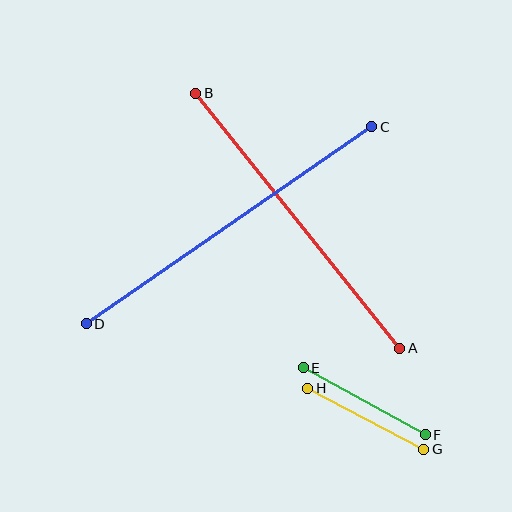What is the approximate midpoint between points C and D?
The midpoint is at approximately (229, 225) pixels.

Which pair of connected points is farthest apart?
Points C and D are farthest apart.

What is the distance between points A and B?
The distance is approximately 326 pixels.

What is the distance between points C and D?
The distance is approximately 347 pixels.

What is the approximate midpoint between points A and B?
The midpoint is at approximately (298, 221) pixels.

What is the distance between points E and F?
The distance is approximately 140 pixels.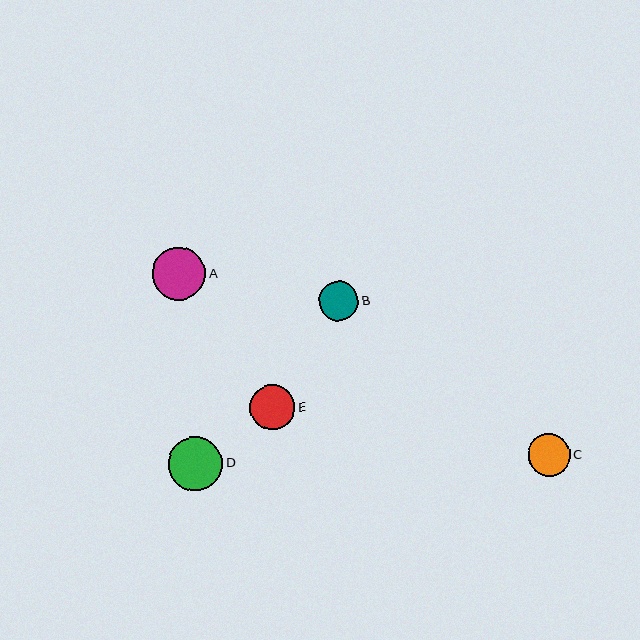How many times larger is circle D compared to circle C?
Circle D is approximately 1.3 times the size of circle C.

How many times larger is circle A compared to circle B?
Circle A is approximately 1.3 times the size of circle B.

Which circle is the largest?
Circle D is the largest with a size of approximately 54 pixels.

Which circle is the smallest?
Circle B is the smallest with a size of approximately 40 pixels.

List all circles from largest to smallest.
From largest to smallest: D, A, E, C, B.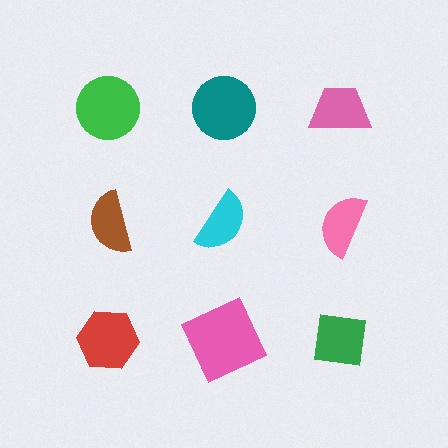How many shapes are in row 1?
3 shapes.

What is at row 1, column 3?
A pink trapezoid.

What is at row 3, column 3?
A green square.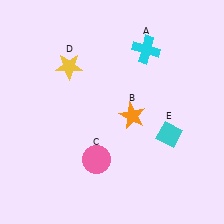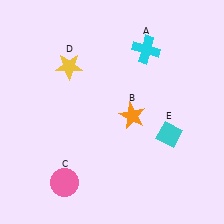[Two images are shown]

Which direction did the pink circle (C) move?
The pink circle (C) moved left.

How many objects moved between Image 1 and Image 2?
1 object moved between the two images.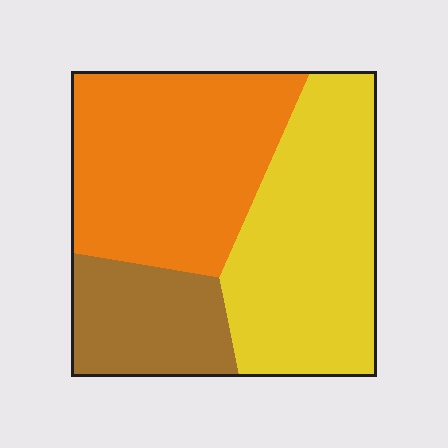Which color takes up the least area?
Brown, at roughly 20%.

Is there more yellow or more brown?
Yellow.